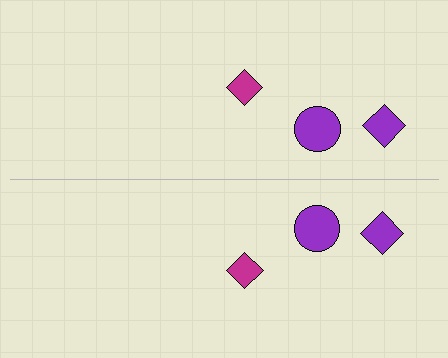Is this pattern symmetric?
Yes, this pattern has bilateral (reflection) symmetry.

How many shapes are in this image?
There are 6 shapes in this image.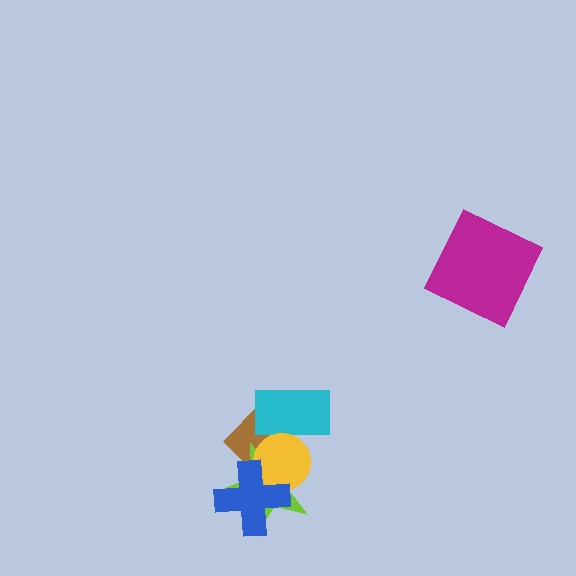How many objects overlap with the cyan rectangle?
2 objects overlap with the cyan rectangle.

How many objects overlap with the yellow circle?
4 objects overlap with the yellow circle.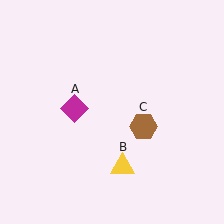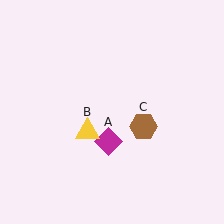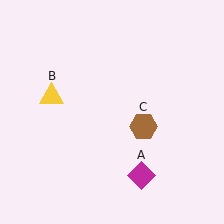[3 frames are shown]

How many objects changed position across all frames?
2 objects changed position: magenta diamond (object A), yellow triangle (object B).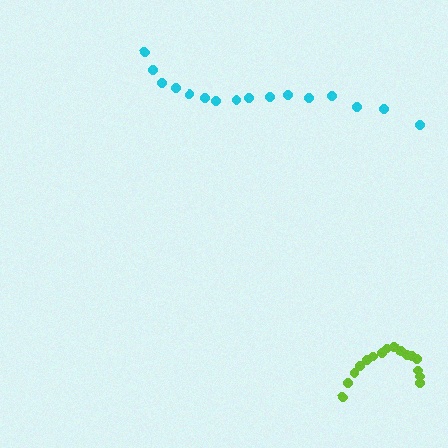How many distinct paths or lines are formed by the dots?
There are 2 distinct paths.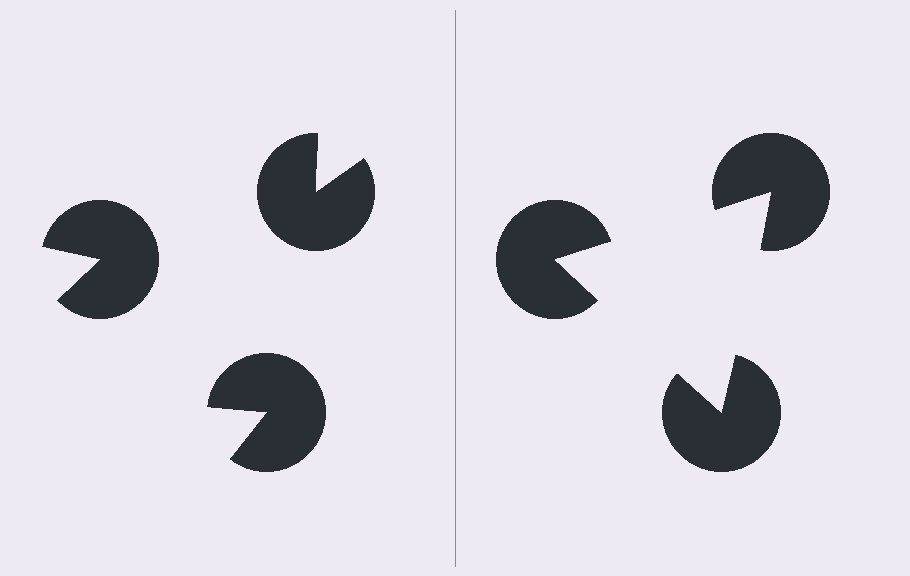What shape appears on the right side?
An illusory triangle.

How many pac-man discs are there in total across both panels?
6 — 3 on each side.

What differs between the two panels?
The pac-man discs are positioned identically on both sides; only the wedge orientations differ. On the right they align to a triangle; on the left they are misaligned.